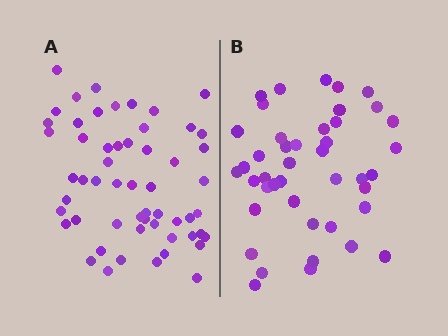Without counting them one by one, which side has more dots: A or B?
Region A (the left region) has more dots.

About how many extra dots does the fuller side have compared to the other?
Region A has approximately 15 more dots than region B.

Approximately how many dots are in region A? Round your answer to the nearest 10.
About 60 dots. (The exact count is 56, which rounds to 60.)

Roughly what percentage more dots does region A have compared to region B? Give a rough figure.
About 30% more.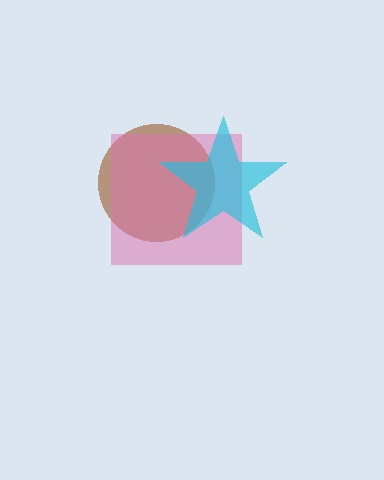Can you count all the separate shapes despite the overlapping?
Yes, there are 3 separate shapes.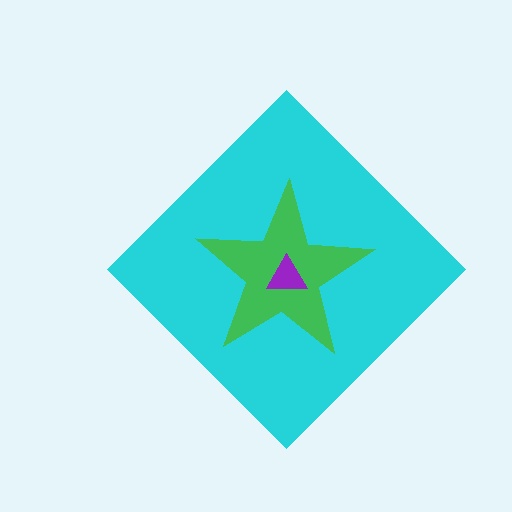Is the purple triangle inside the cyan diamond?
Yes.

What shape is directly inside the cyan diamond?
The green star.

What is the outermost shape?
The cyan diamond.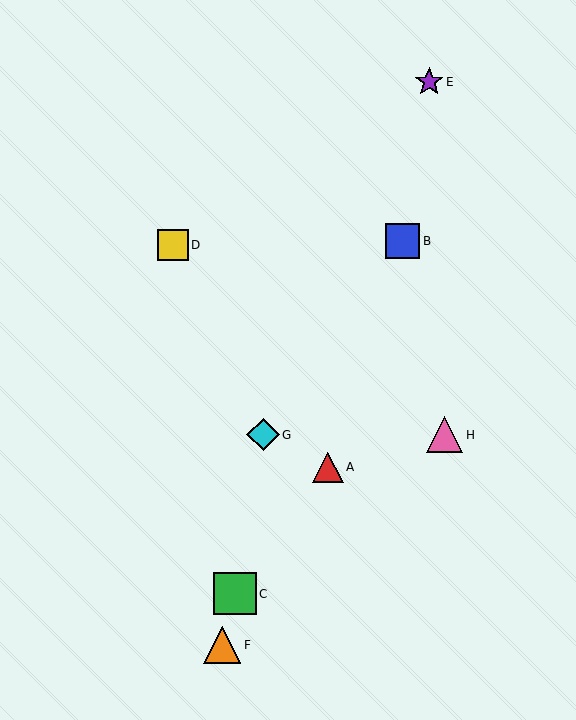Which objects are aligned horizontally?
Objects G, H are aligned horizontally.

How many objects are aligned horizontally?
2 objects (G, H) are aligned horizontally.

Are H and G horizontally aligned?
Yes, both are at y≈435.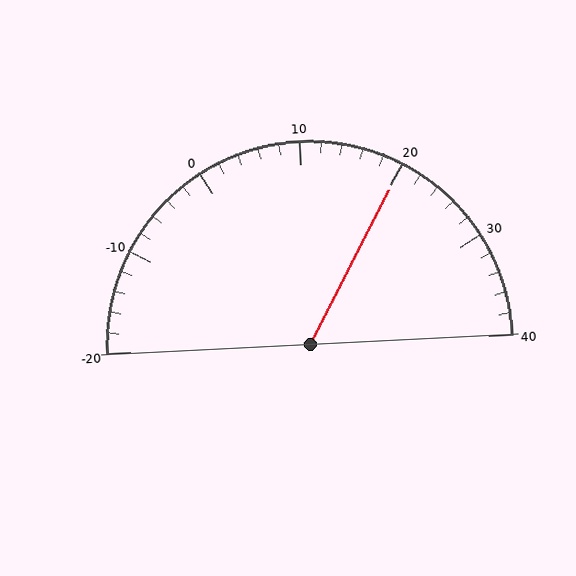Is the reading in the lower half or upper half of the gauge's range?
The reading is in the upper half of the range (-20 to 40).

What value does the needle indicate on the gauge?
The needle indicates approximately 20.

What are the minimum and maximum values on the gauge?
The gauge ranges from -20 to 40.